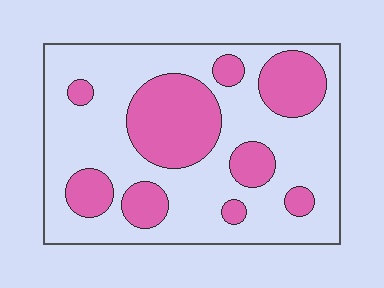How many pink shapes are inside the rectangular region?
9.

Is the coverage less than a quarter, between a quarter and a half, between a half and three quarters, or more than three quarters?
Between a quarter and a half.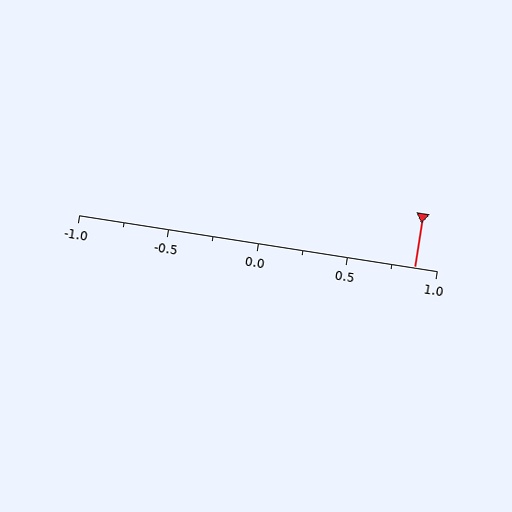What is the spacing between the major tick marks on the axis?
The major ticks are spaced 0.5 apart.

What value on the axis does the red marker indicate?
The marker indicates approximately 0.88.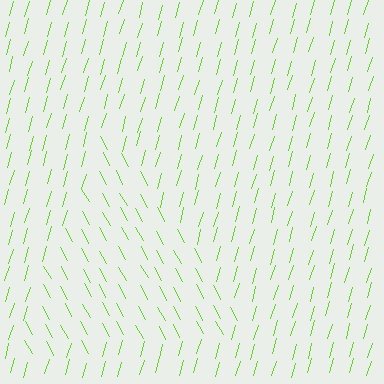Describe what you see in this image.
The image is filled with small lime line segments. A triangle region in the image has lines oriented differently from the surrounding lines, creating a visible texture boundary.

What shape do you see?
I see a triangle.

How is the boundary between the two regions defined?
The boundary is defined purely by a change in line orientation (approximately 45 degrees difference). All lines are the same color and thickness.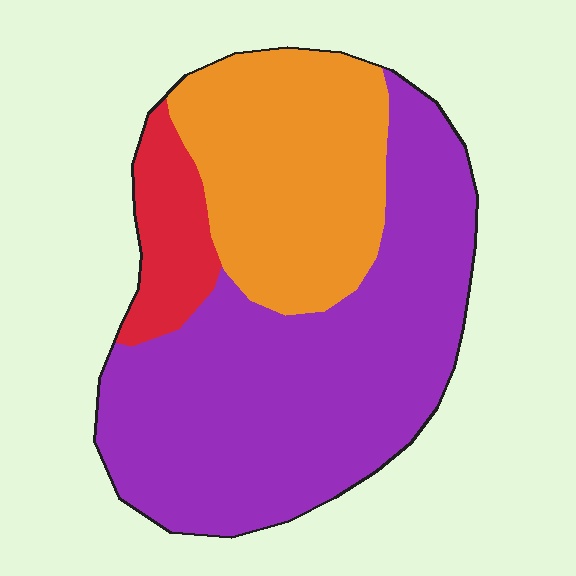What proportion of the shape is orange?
Orange covers around 30% of the shape.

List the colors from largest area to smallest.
From largest to smallest: purple, orange, red.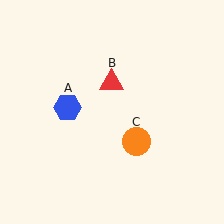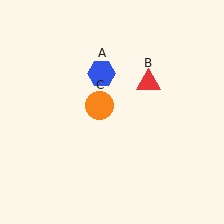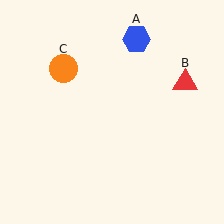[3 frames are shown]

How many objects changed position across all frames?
3 objects changed position: blue hexagon (object A), red triangle (object B), orange circle (object C).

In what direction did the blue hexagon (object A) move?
The blue hexagon (object A) moved up and to the right.